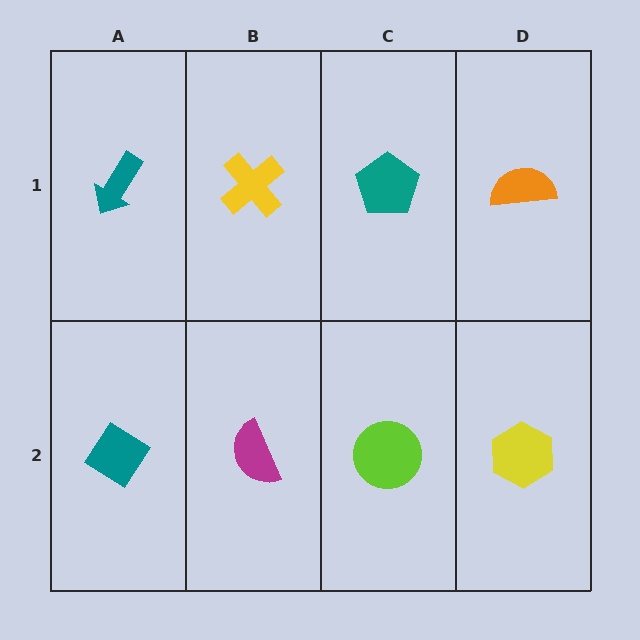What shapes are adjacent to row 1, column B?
A magenta semicircle (row 2, column B), a teal arrow (row 1, column A), a teal pentagon (row 1, column C).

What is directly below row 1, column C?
A lime circle.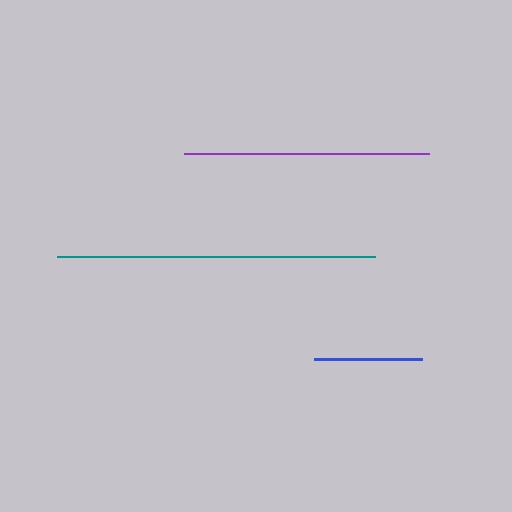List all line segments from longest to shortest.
From longest to shortest: teal, purple, blue.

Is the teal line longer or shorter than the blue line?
The teal line is longer than the blue line.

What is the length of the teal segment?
The teal segment is approximately 318 pixels long.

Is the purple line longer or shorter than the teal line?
The teal line is longer than the purple line.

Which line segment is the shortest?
The blue line is the shortest at approximately 108 pixels.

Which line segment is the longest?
The teal line is the longest at approximately 318 pixels.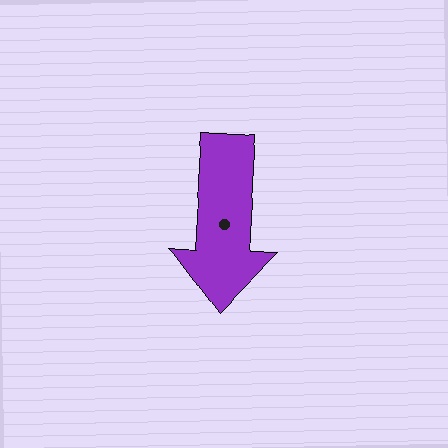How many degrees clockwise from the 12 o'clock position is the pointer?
Approximately 183 degrees.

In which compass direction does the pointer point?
South.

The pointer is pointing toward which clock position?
Roughly 6 o'clock.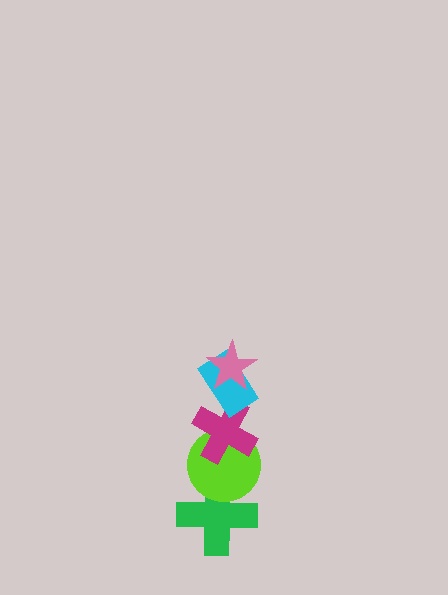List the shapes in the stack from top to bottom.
From top to bottom: the pink star, the cyan rectangle, the magenta cross, the lime circle, the green cross.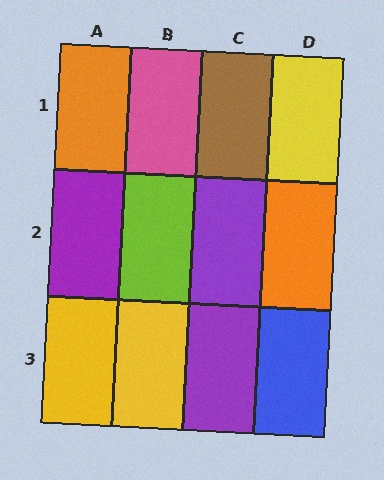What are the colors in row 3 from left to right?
Yellow, yellow, purple, blue.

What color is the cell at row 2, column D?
Orange.